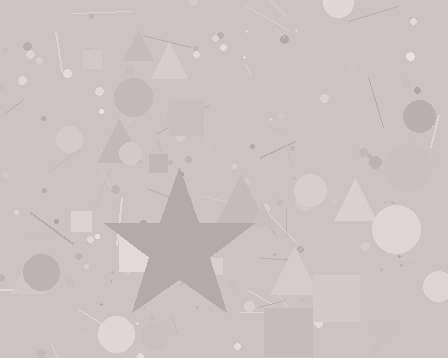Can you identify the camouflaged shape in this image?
The camouflaged shape is a star.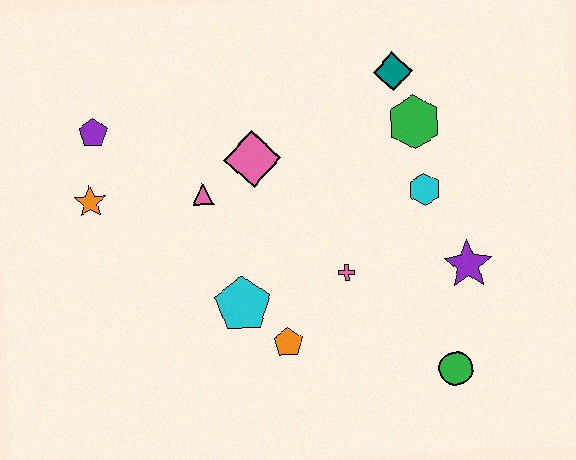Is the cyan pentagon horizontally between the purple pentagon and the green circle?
Yes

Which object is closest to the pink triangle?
The pink diamond is closest to the pink triangle.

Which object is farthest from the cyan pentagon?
The teal diamond is farthest from the cyan pentagon.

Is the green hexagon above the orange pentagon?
Yes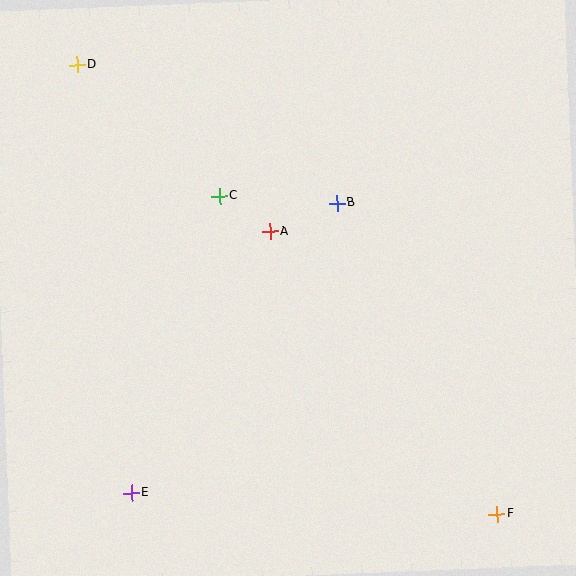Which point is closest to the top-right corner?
Point B is closest to the top-right corner.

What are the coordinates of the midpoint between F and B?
The midpoint between F and B is at (417, 358).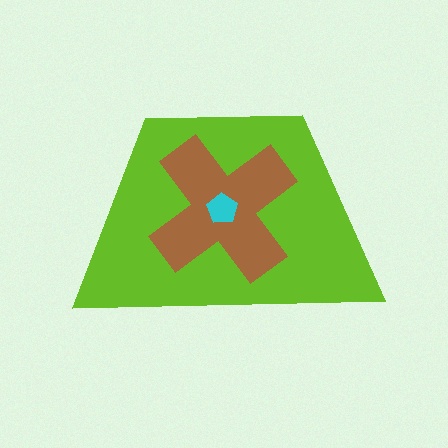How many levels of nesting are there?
3.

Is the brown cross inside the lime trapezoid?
Yes.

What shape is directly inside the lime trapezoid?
The brown cross.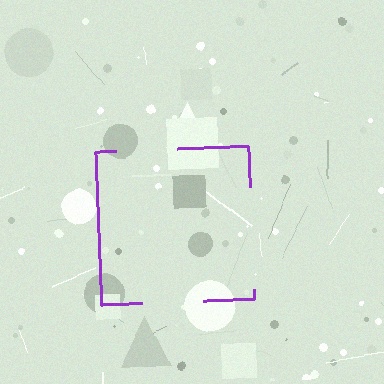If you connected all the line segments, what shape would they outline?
They would outline a square.